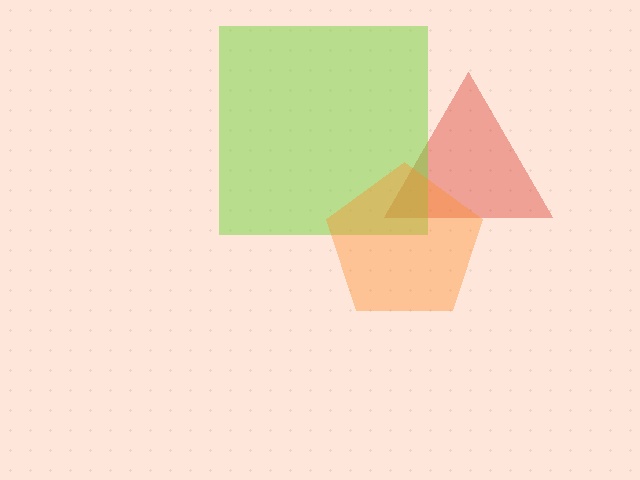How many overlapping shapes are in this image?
There are 3 overlapping shapes in the image.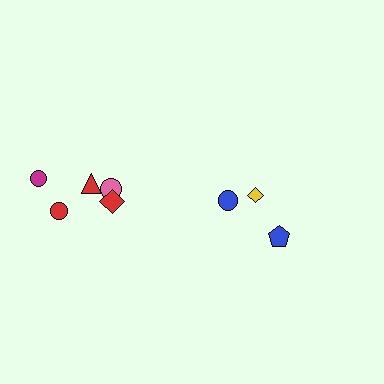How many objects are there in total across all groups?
There are 8 objects.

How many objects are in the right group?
There are 3 objects.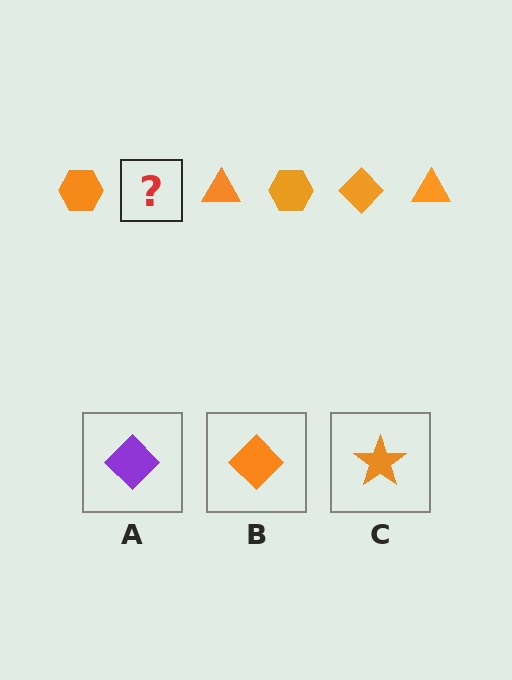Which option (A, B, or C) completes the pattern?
B.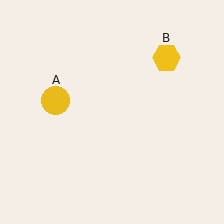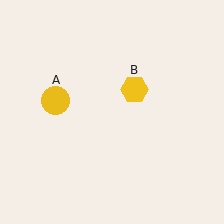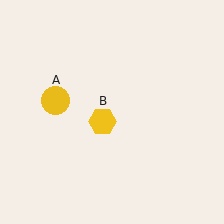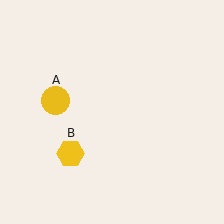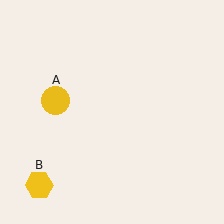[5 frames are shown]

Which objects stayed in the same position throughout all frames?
Yellow circle (object A) remained stationary.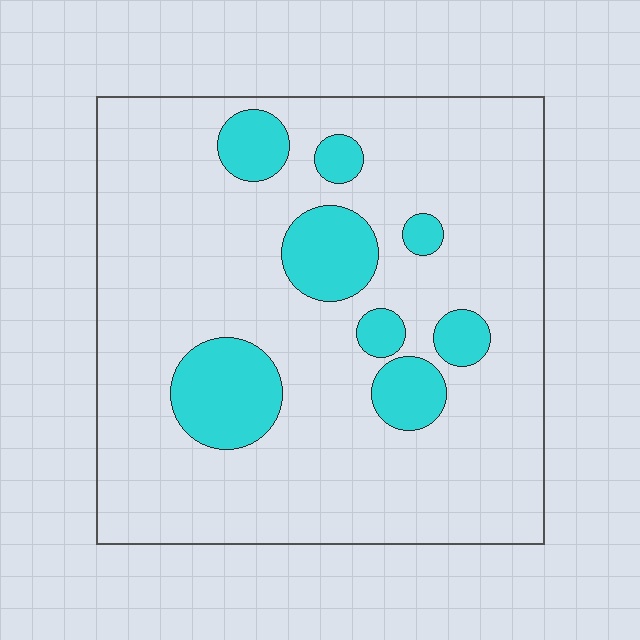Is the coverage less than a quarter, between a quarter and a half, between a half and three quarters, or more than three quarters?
Less than a quarter.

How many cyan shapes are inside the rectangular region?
8.